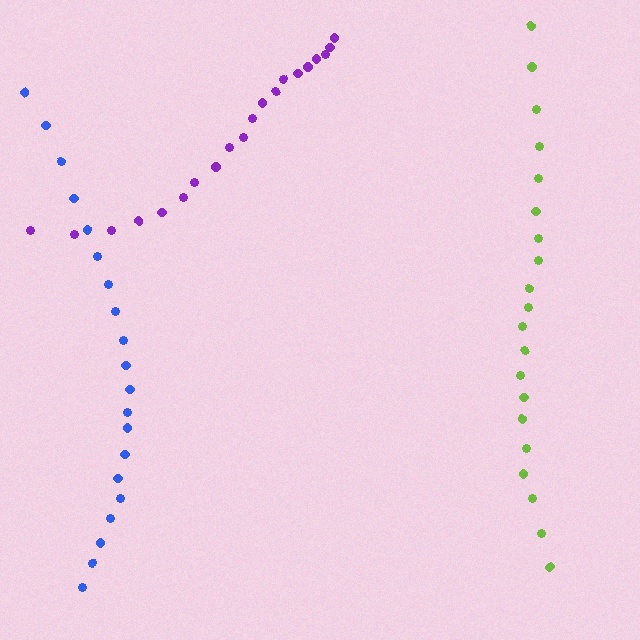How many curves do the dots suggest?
There are 3 distinct paths.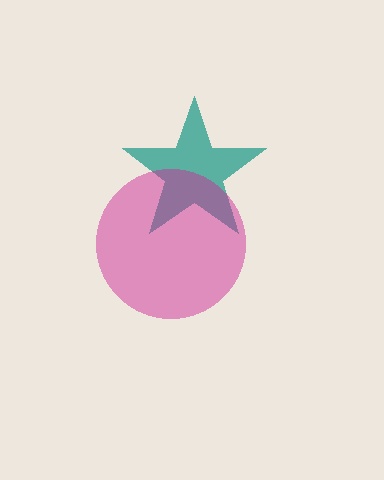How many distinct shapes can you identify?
There are 2 distinct shapes: a teal star, a magenta circle.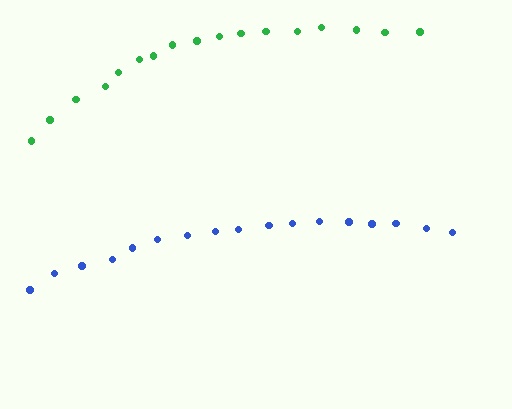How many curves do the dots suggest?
There are 2 distinct paths.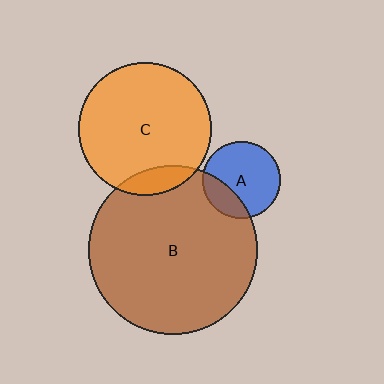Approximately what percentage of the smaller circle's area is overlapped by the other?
Approximately 10%.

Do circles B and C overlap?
Yes.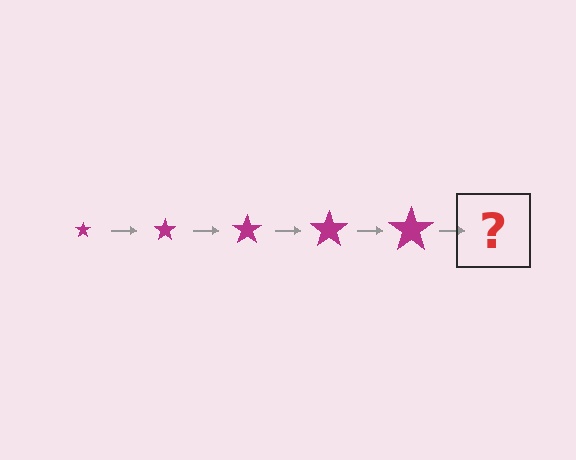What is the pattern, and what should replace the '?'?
The pattern is that the star gets progressively larger each step. The '?' should be a magenta star, larger than the previous one.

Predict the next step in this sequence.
The next step is a magenta star, larger than the previous one.